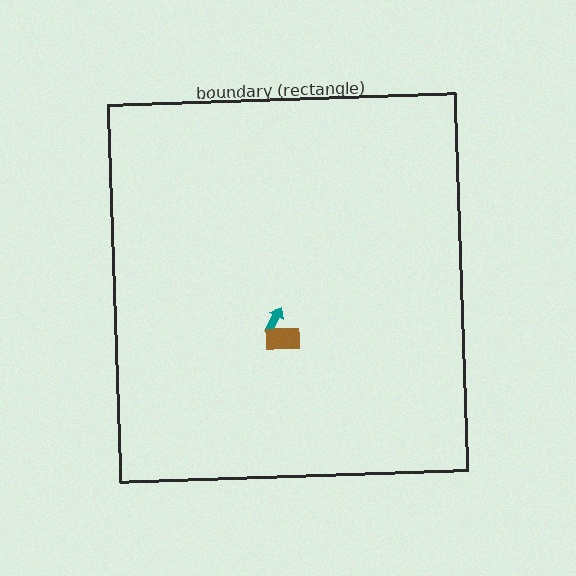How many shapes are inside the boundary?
2 inside, 0 outside.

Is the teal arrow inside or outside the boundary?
Inside.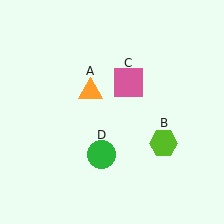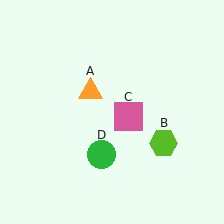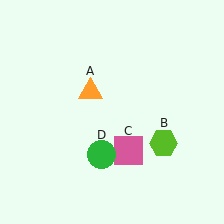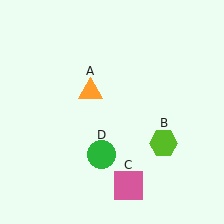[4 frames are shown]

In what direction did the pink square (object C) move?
The pink square (object C) moved down.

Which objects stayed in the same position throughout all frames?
Orange triangle (object A) and lime hexagon (object B) and green circle (object D) remained stationary.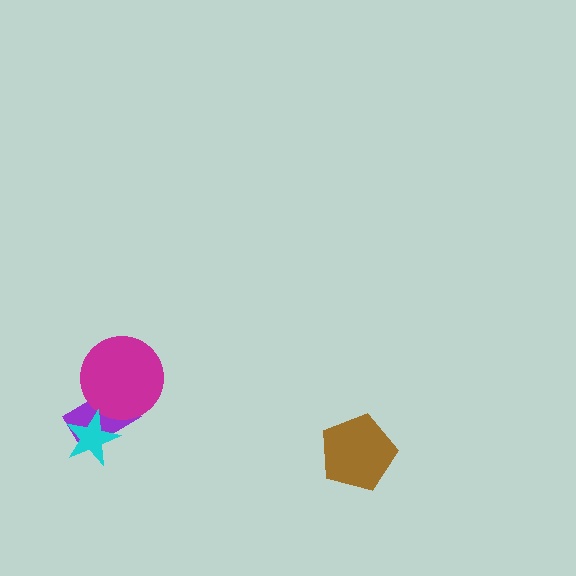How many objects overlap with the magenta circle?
1 object overlaps with the magenta circle.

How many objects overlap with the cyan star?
1 object overlaps with the cyan star.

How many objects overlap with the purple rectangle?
2 objects overlap with the purple rectangle.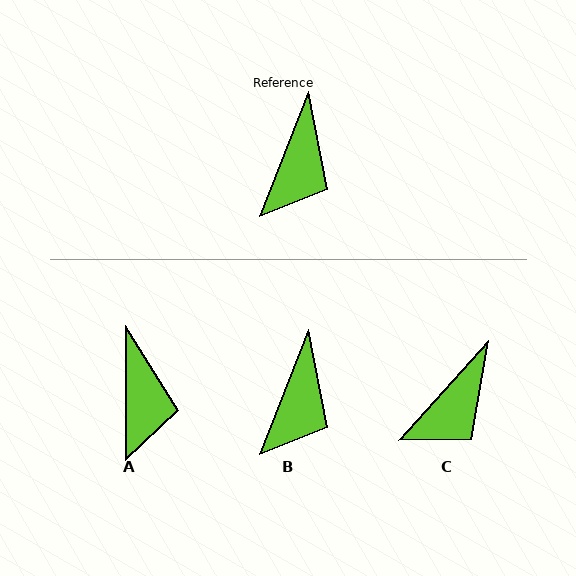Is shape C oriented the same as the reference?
No, it is off by about 21 degrees.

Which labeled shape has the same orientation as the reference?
B.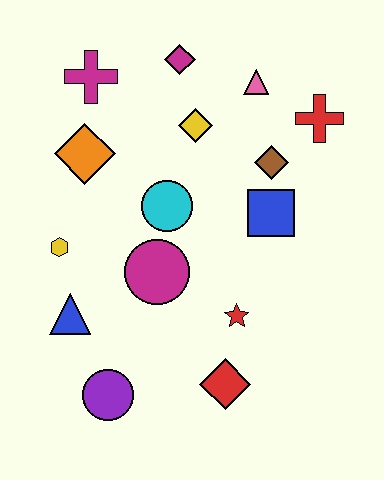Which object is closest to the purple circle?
The blue triangle is closest to the purple circle.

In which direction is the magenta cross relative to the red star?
The magenta cross is above the red star.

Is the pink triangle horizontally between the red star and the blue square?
Yes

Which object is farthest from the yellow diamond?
The purple circle is farthest from the yellow diamond.